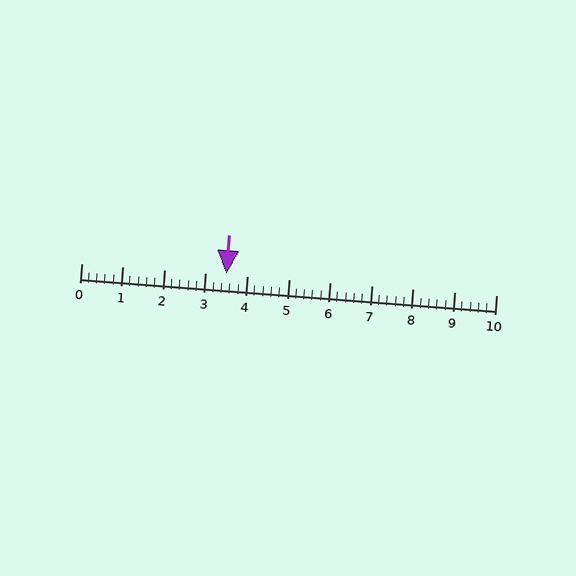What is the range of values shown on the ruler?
The ruler shows values from 0 to 10.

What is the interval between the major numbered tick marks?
The major tick marks are spaced 1 units apart.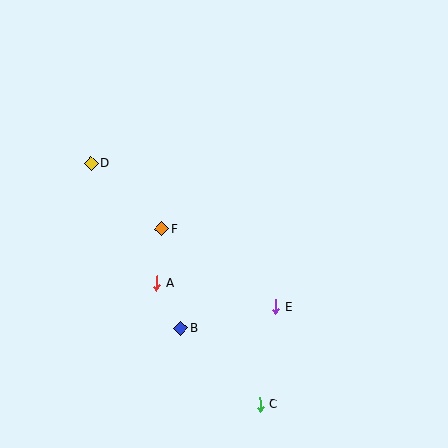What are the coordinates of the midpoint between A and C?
The midpoint between A and C is at (208, 344).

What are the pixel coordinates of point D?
Point D is at (91, 164).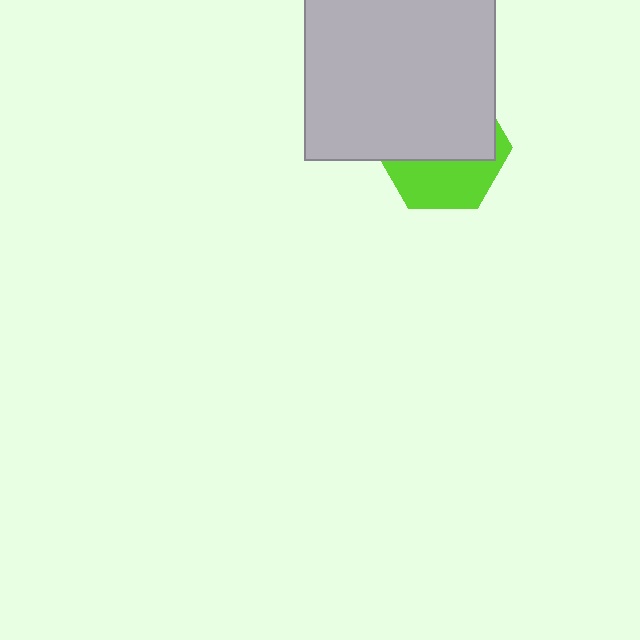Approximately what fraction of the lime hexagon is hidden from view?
Roughly 60% of the lime hexagon is hidden behind the light gray rectangle.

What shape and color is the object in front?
The object in front is a light gray rectangle.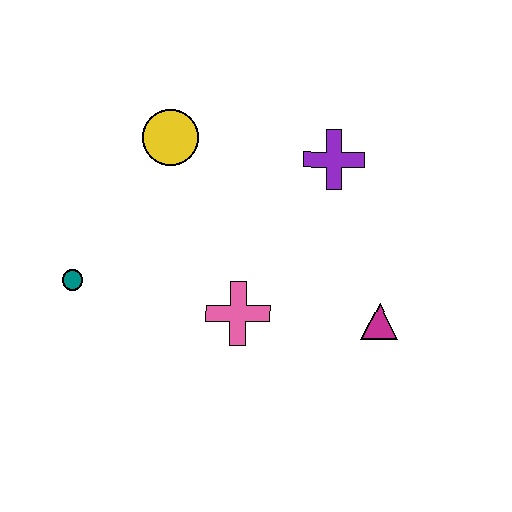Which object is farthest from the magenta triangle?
The teal circle is farthest from the magenta triangle.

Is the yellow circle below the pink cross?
No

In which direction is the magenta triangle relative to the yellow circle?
The magenta triangle is to the right of the yellow circle.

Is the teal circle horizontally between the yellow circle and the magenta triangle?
No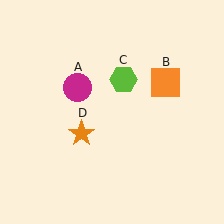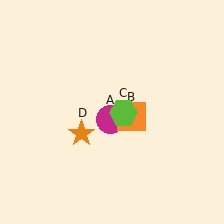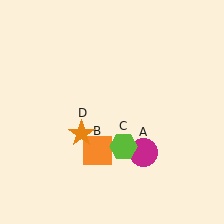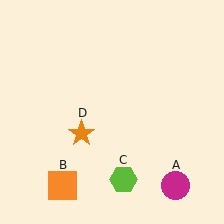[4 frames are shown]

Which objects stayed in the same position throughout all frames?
Orange star (object D) remained stationary.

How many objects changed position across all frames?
3 objects changed position: magenta circle (object A), orange square (object B), lime hexagon (object C).